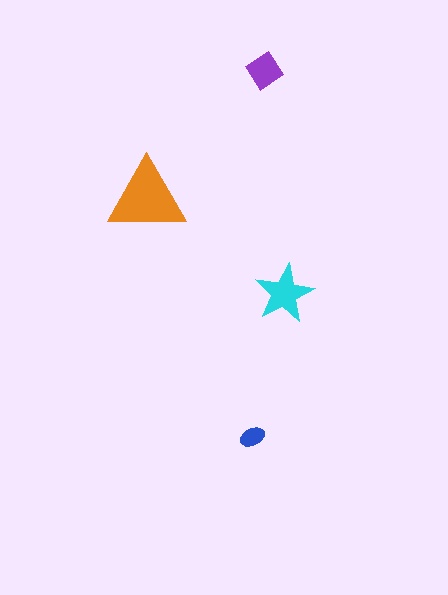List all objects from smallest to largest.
The blue ellipse, the purple diamond, the cyan star, the orange triangle.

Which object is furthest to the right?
The cyan star is rightmost.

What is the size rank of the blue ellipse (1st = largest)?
4th.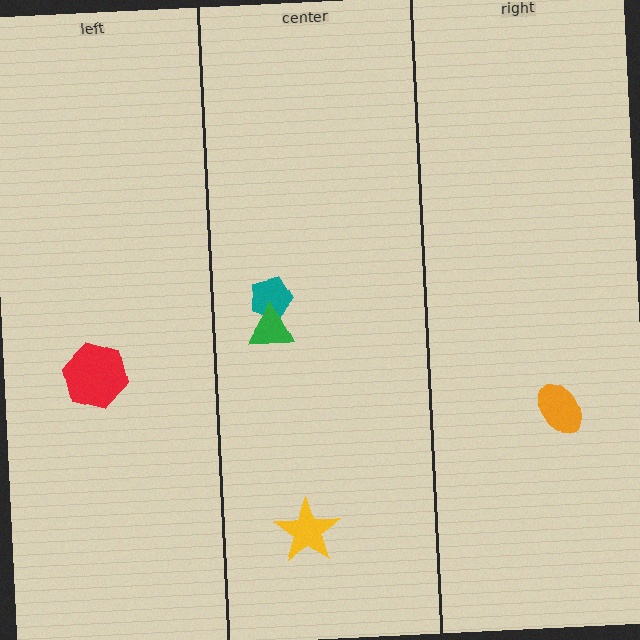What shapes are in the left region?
The red hexagon.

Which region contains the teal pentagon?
The center region.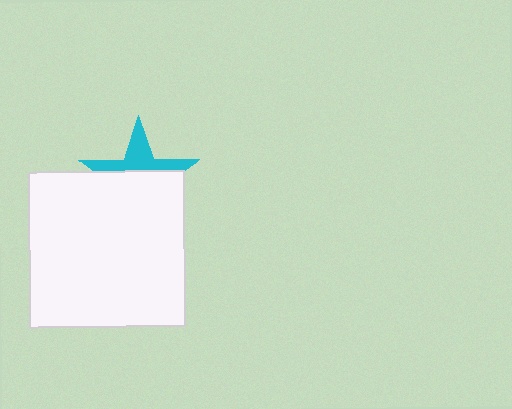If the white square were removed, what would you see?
You would see the complete cyan star.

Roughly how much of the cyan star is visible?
A small part of it is visible (roughly 40%).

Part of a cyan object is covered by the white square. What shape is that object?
It is a star.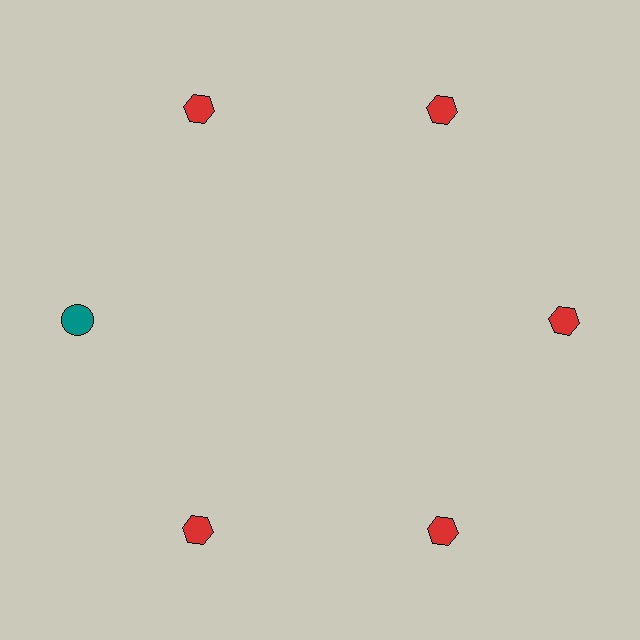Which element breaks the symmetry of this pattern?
The teal circle at roughly the 9 o'clock position breaks the symmetry. All other shapes are red hexagons.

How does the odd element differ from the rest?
It differs in both color (teal instead of red) and shape (circle instead of hexagon).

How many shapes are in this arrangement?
There are 6 shapes arranged in a ring pattern.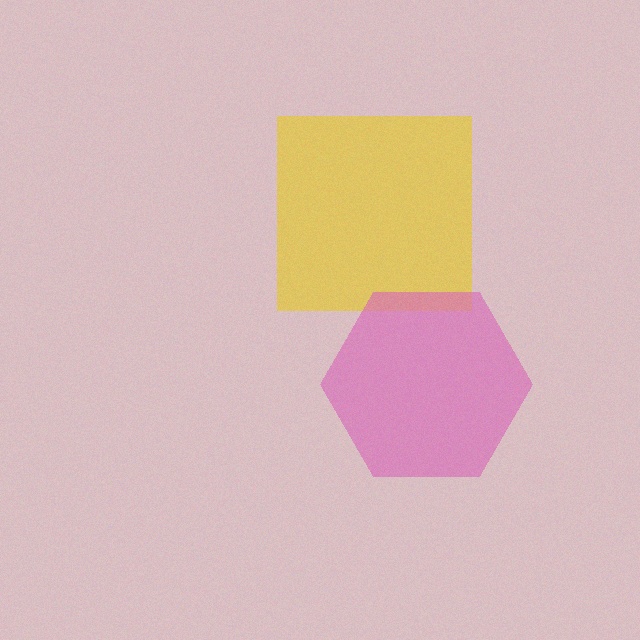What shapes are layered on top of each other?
The layered shapes are: a yellow square, a pink hexagon.